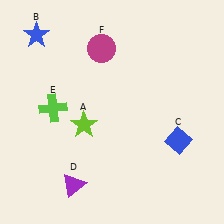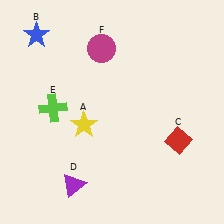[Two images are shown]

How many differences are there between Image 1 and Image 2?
There are 2 differences between the two images.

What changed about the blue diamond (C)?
In Image 1, C is blue. In Image 2, it changed to red.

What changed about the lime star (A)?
In Image 1, A is lime. In Image 2, it changed to yellow.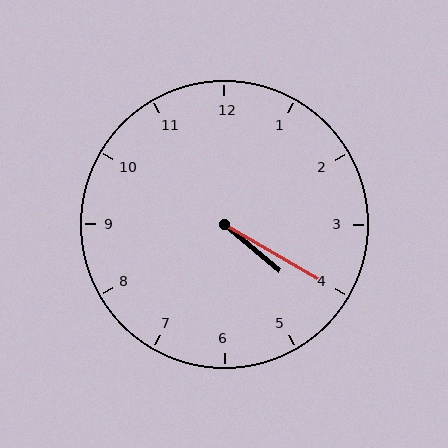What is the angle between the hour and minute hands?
Approximately 10 degrees.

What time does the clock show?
4:20.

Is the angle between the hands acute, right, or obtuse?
It is acute.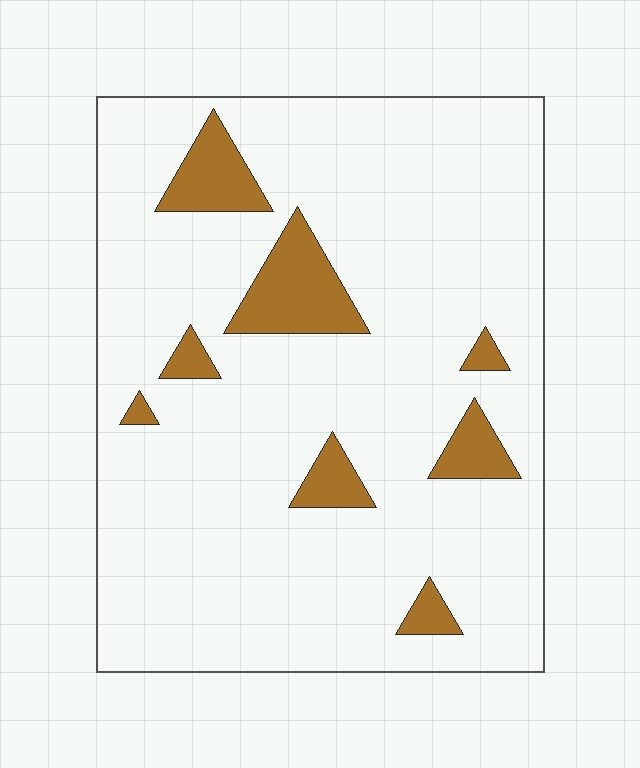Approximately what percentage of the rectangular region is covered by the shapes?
Approximately 10%.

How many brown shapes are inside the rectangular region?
8.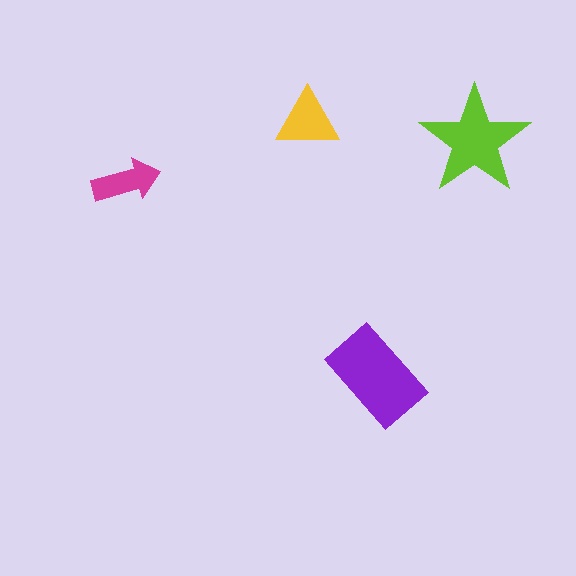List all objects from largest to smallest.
The purple rectangle, the lime star, the yellow triangle, the magenta arrow.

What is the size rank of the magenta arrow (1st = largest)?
4th.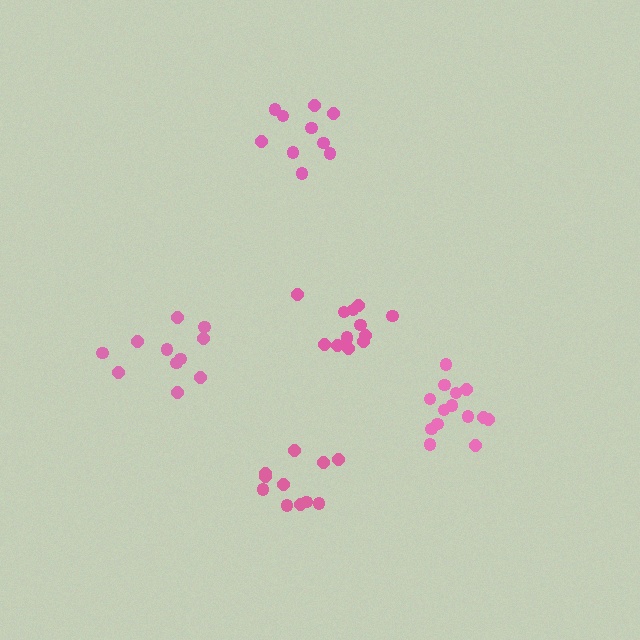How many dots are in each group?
Group 1: 13 dots, Group 2: 11 dots, Group 3: 11 dots, Group 4: 14 dots, Group 5: 10 dots (59 total).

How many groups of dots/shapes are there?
There are 5 groups.